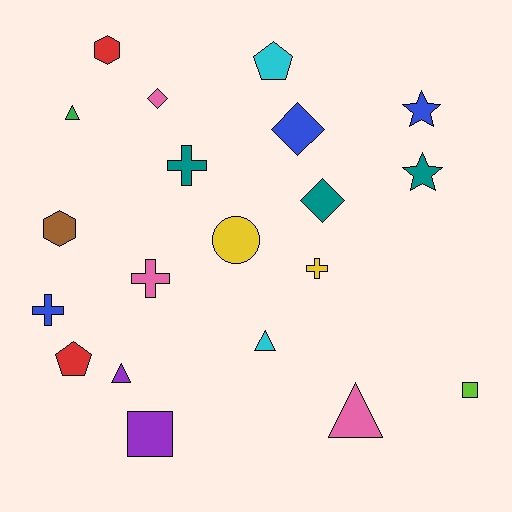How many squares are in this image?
There are 2 squares.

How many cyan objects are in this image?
There are 2 cyan objects.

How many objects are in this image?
There are 20 objects.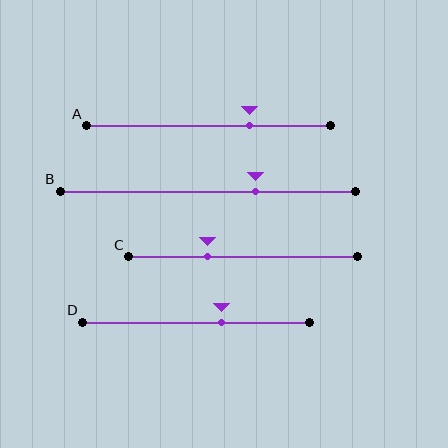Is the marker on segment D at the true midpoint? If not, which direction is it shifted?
No, the marker on segment D is shifted to the right by about 11% of the segment length.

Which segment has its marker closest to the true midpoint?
Segment D has its marker closest to the true midpoint.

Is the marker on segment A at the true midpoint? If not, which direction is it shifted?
No, the marker on segment A is shifted to the right by about 17% of the segment length.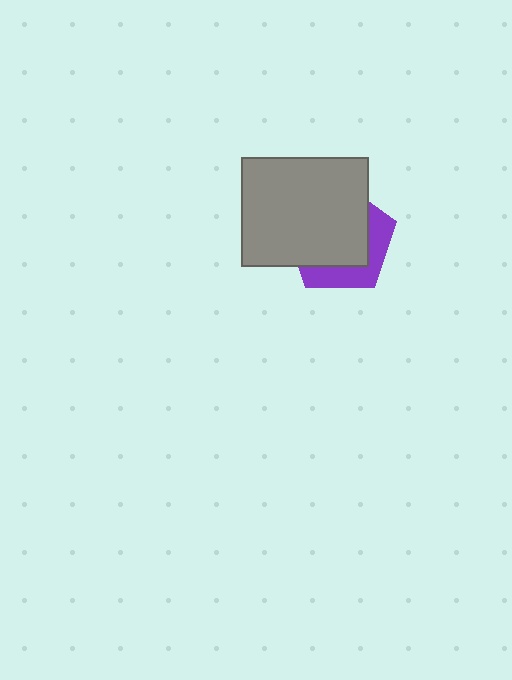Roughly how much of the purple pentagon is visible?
A small part of it is visible (roughly 32%).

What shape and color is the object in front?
The object in front is a gray rectangle.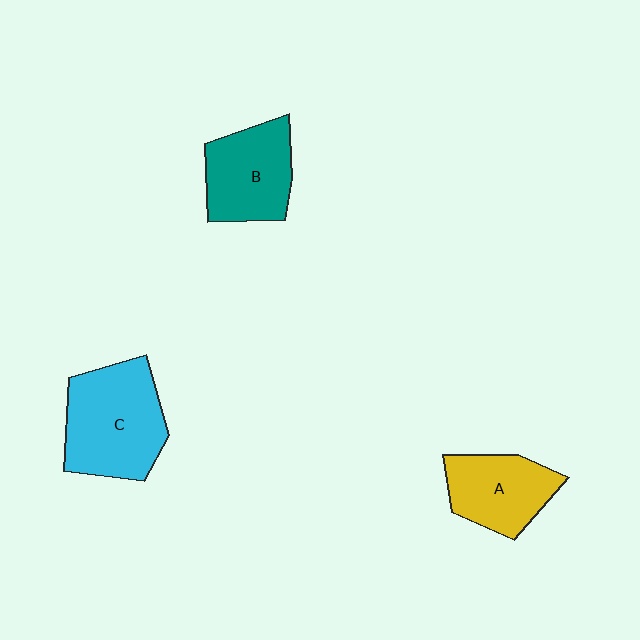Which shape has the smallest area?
Shape A (yellow).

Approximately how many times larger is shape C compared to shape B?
Approximately 1.3 times.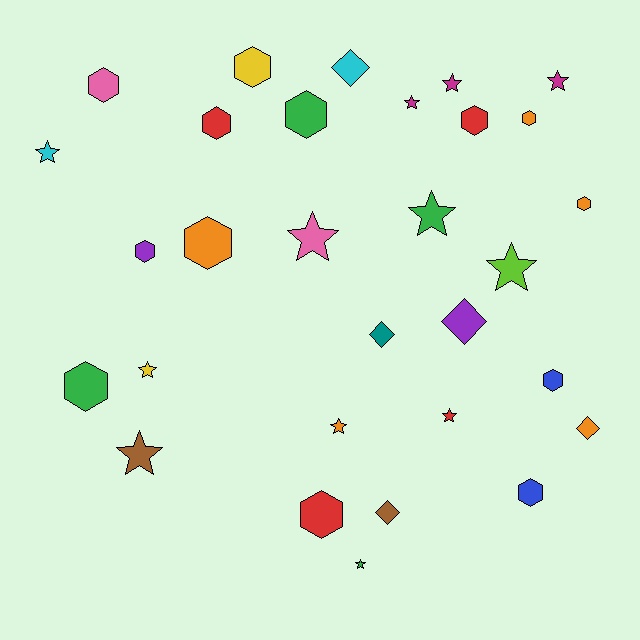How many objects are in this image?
There are 30 objects.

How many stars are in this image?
There are 12 stars.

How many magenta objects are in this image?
There are 3 magenta objects.